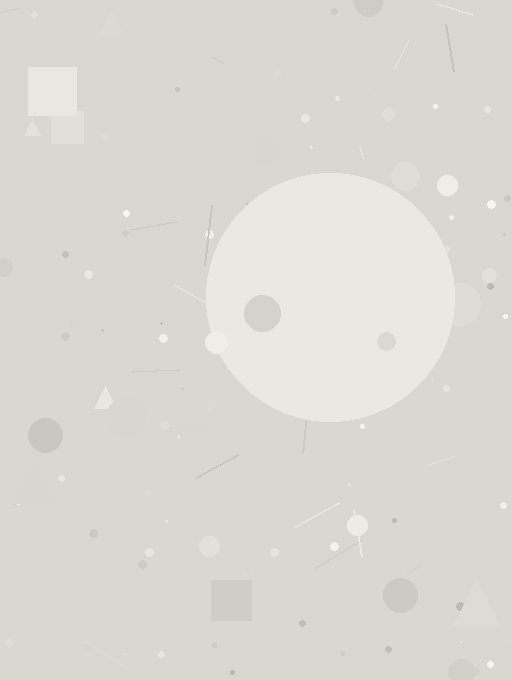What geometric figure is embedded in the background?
A circle is embedded in the background.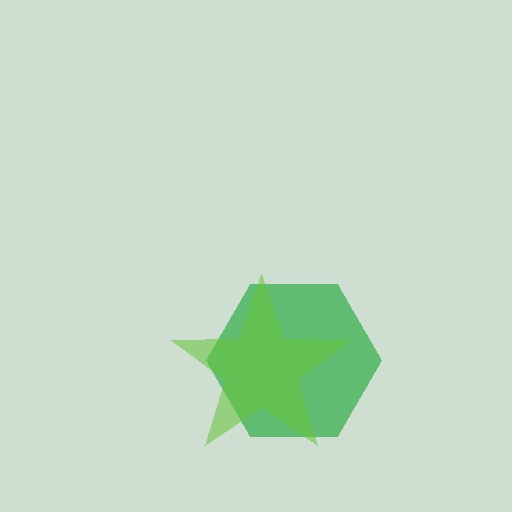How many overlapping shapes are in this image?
There are 2 overlapping shapes in the image.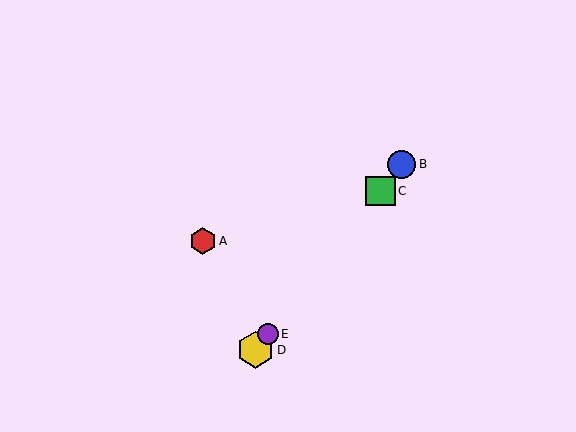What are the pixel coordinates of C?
Object C is at (380, 191).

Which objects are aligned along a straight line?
Objects B, C, D, E are aligned along a straight line.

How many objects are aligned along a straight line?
4 objects (B, C, D, E) are aligned along a straight line.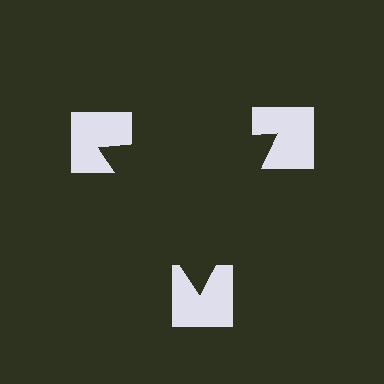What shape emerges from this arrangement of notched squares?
An illusory triangle — its edges are inferred from the aligned wedge cuts in the notched squares, not physically drawn.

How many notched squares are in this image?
There are 3 — one at each vertex of the illusory triangle.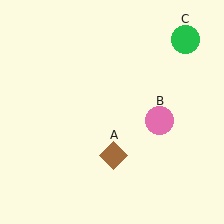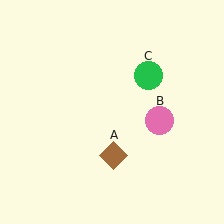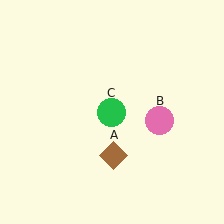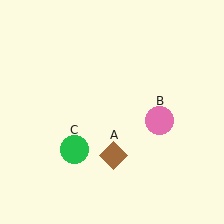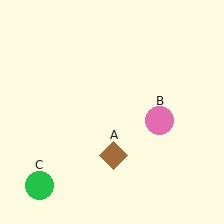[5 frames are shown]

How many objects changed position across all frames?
1 object changed position: green circle (object C).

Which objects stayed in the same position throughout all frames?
Brown diamond (object A) and pink circle (object B) remained stationary.